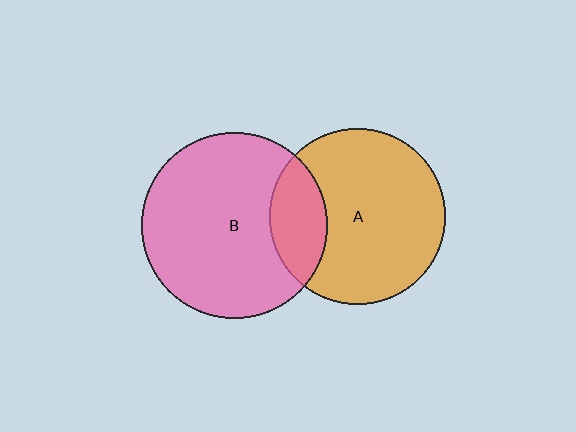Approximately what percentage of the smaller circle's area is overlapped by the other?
Approximately 20%.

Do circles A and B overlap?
Yes.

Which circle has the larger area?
Circle B (pink).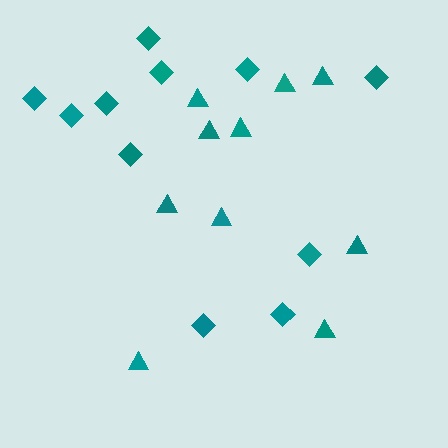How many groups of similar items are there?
There are 2 groups: one group of diamonds (11) and one group of triangles (10).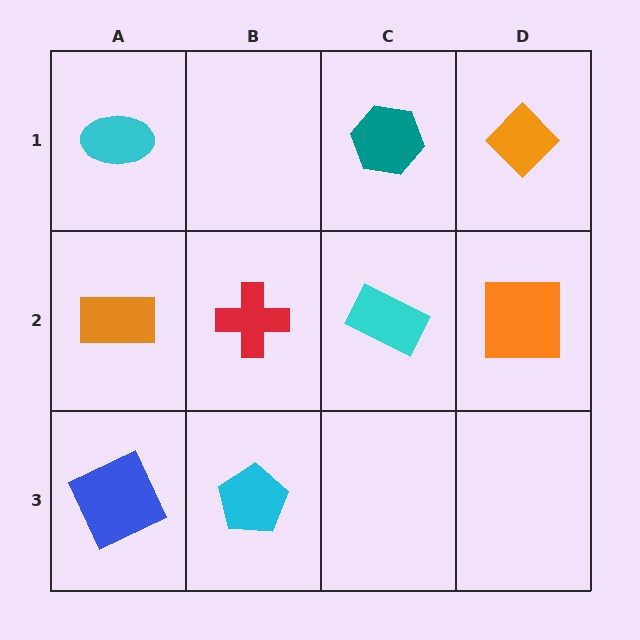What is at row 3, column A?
A blue square.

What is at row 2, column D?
An orange square.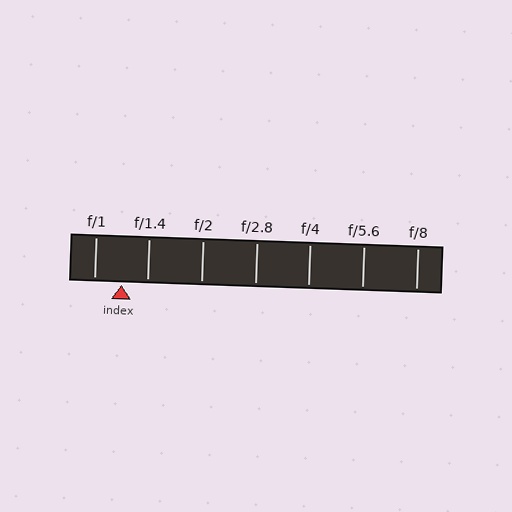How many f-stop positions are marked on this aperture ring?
There are 7 f-stop positions marked.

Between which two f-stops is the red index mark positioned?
The index mark is between f/1 and f/1.4.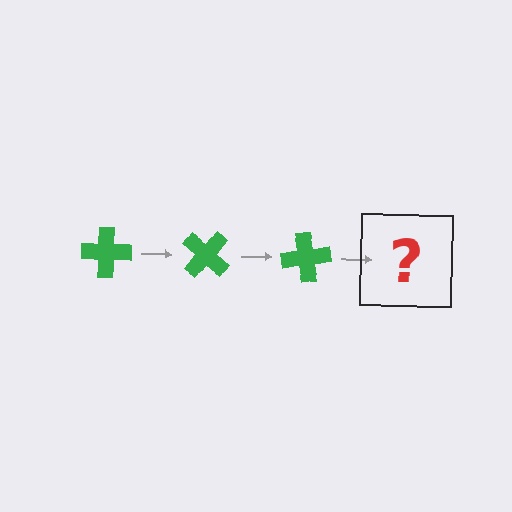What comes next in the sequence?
The next element should be a green cross rotated 120 degrees.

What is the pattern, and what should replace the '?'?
The pattern is that the cross rotates 40 degrees each step. The '?' should be a green cross rotated 120 degrees.